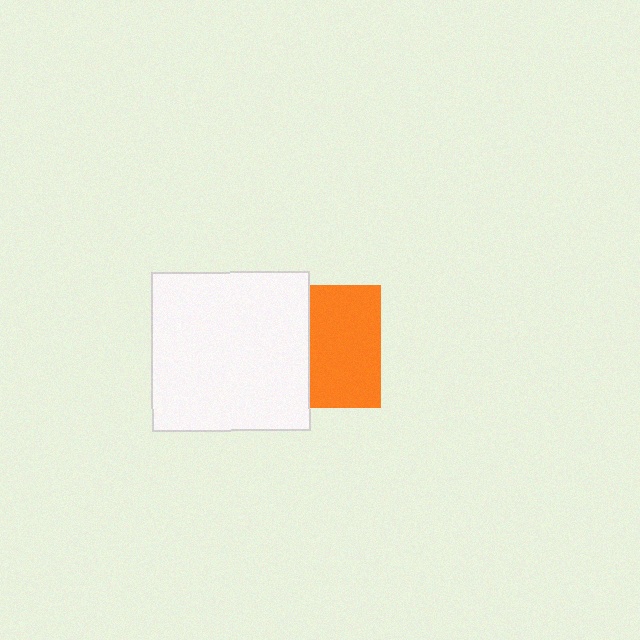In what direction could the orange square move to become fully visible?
The orange square could move right. That would shift it out from behind the white rectangle entirely.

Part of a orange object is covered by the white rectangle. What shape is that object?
It is a square.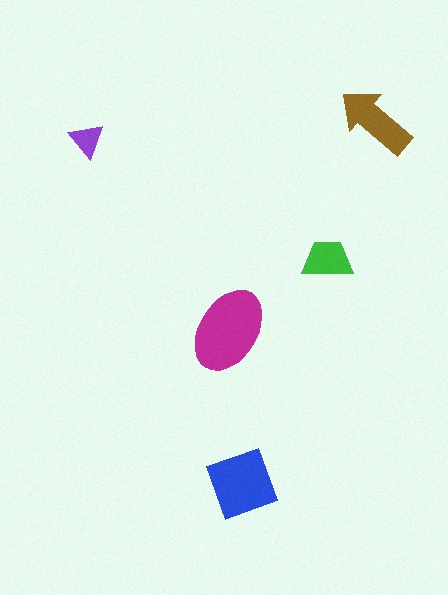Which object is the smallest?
The purple triangle.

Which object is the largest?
The magenta ellipse.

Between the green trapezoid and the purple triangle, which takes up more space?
The green trapezoid.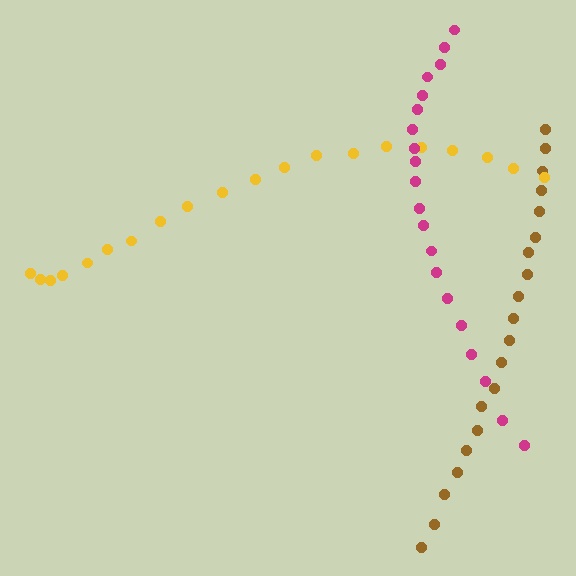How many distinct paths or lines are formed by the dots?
There are 3 distinct paths.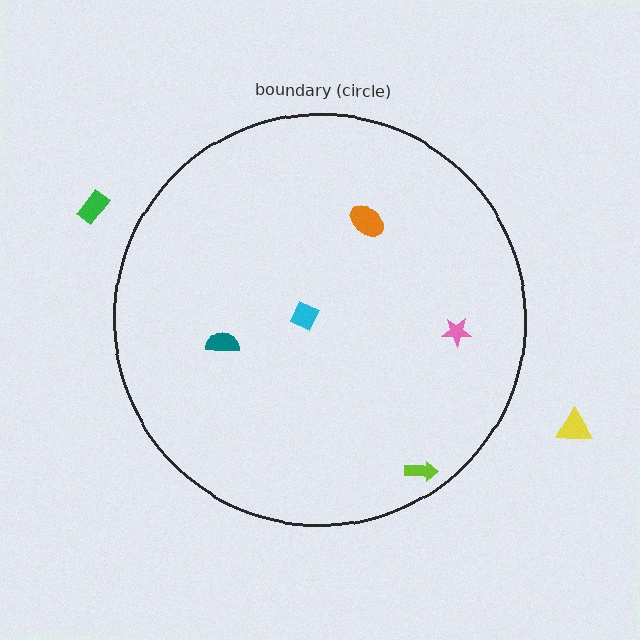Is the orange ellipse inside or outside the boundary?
Inside.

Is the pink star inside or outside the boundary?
Inside.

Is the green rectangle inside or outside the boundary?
Outside.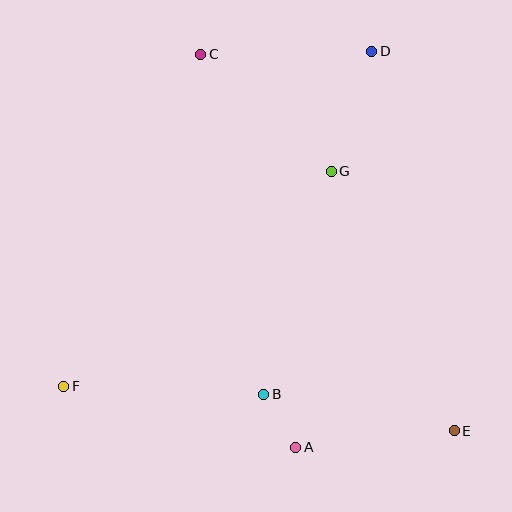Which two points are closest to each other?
Points A and B are closest to each other.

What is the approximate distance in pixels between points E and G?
The distance between E and G is approximately 287 pixels.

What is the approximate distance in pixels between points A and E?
The distance between A and E is approximately 160 pixels.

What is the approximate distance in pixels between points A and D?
The distance between A and D is approximately 403 pixels.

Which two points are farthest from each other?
Points D and F are farthest from each other.